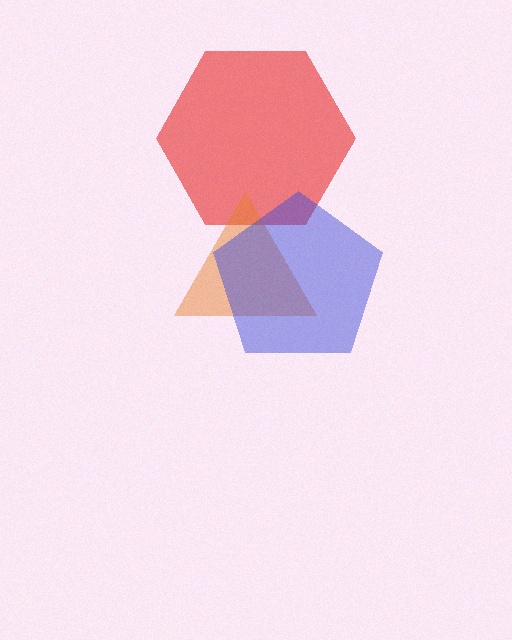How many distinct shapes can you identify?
There are 3 distinct shapes: a red hexagon, an orange triangle, a blue pentagon.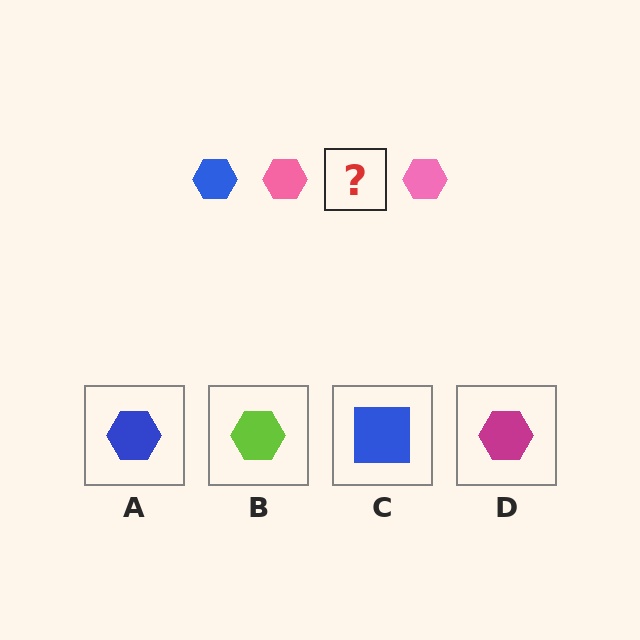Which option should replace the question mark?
Option A.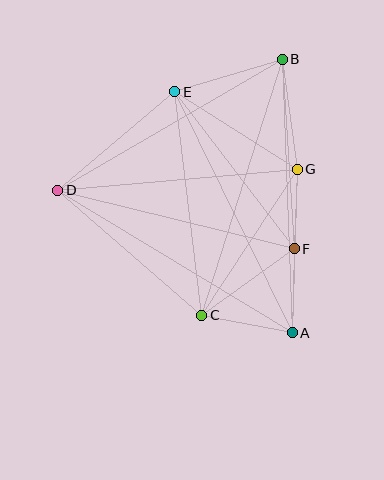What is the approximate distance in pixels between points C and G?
The distance between C and G is approximately 174 pixels.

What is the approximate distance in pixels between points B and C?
The distance between B and C is approximately 269 pixels.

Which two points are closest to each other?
Points F and G are closest to each other.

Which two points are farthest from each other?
Points A and D are farthest from each other.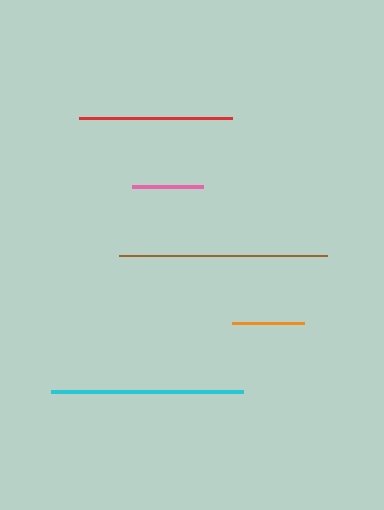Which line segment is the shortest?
The pink line is the shortest at approximately 72 pixels.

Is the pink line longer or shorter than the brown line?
The brown line is longer than the pink line.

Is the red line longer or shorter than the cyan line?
The cyan line is longer than the red line.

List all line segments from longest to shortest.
From longest to shortest: brown, cyan, red, orange, pink.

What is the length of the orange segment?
The orange segment is approximately 72 pixels long.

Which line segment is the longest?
The brown line is the longest at approximately 208 pixels.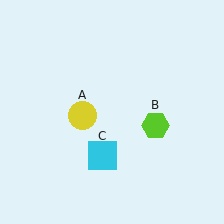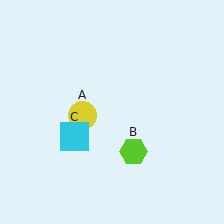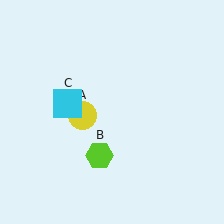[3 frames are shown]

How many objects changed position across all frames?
2 objects changed position: lime hexagon (object B), cyan square (object C).